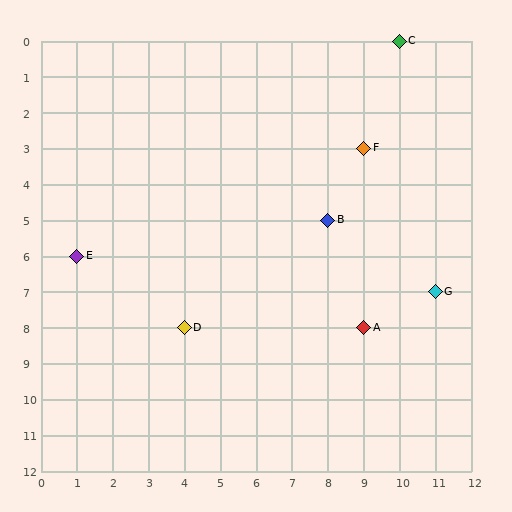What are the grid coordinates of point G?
Point G is at grid coordinates (11, 7).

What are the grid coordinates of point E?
Point E is at grid coordinates (1, 6).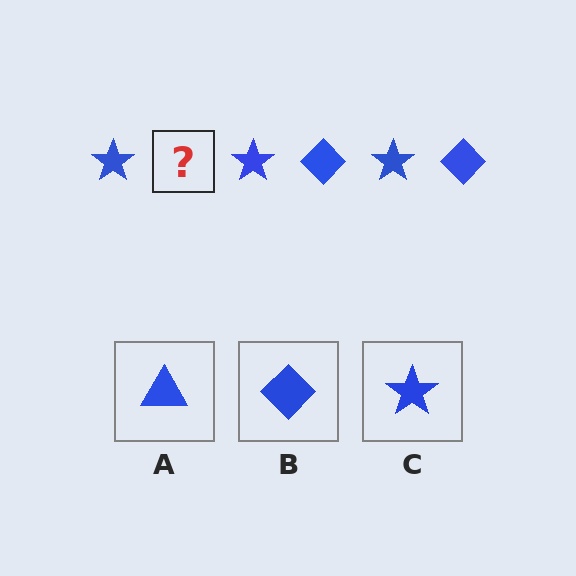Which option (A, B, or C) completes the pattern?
B.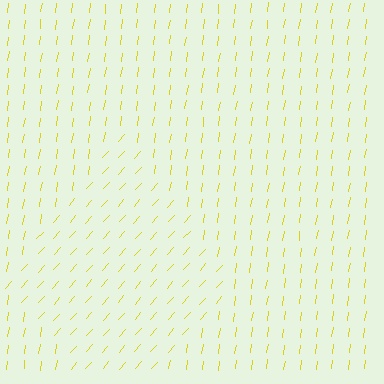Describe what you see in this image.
The image is filled with small yellow line segments. A diamond region in the image has lines oriented differently from the surrounding lines, creating a visible texture boundary.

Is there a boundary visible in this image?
Yes, there is a texture boundary formed by a change in line orientation.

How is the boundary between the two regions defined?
The boundary is defined purely by a change in line orientation (approximately 34 degrees difference). All lines are the same color and thickness.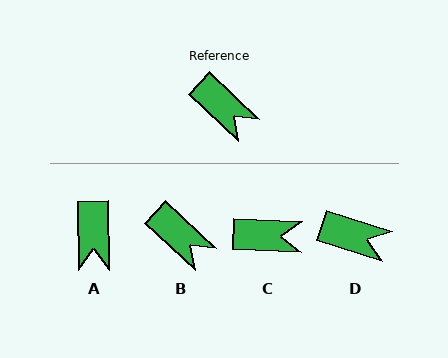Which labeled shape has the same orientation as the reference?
B.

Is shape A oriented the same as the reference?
No, it is off by about 46 degrees.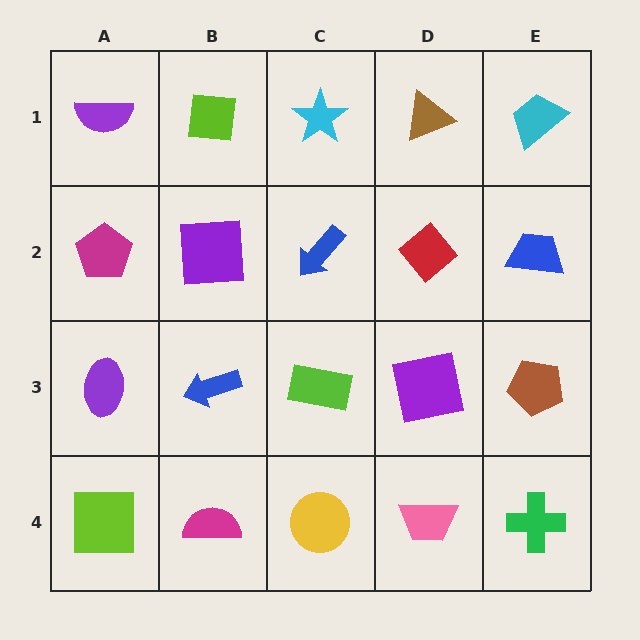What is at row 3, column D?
A purple square.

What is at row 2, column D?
A red diamond.